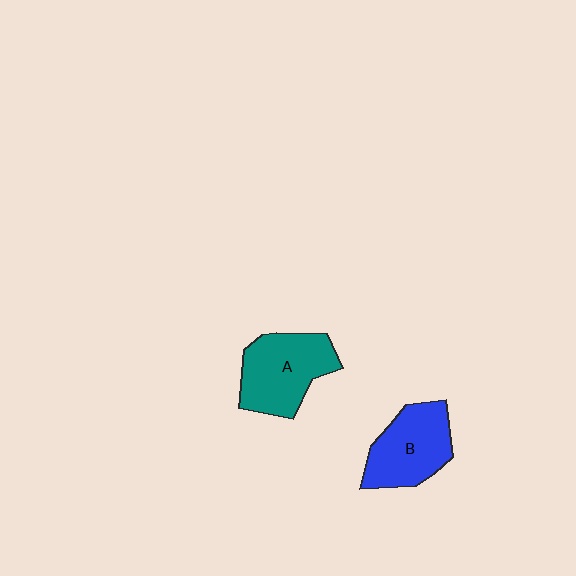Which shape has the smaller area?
Shape B (blue).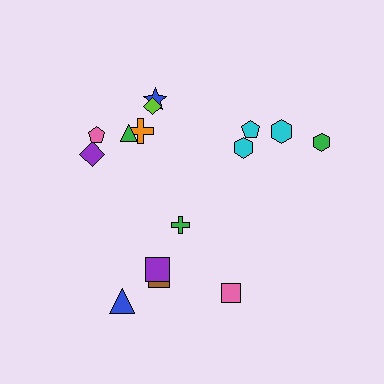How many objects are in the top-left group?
There are 6 objects.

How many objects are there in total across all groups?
There are 15 objects.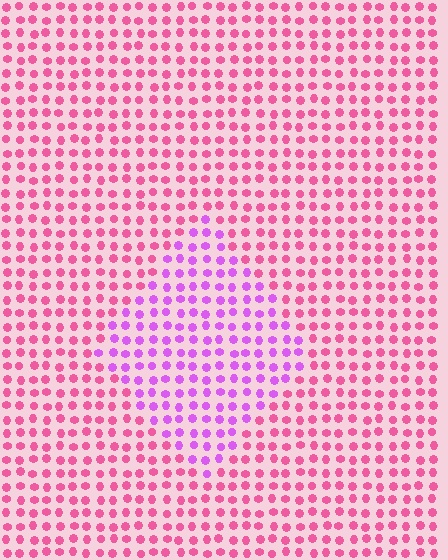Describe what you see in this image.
The image is filled with small pink elements in a uniform arrangement. A diamond-shaped region is visible where the elements are tinted to a slightly different hue, forming a subtle color boundary.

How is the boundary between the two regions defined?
The boundary is defined purely by a slight shift in hue (about 40 degrees). Spacing, size, and orientation are identical on both sides.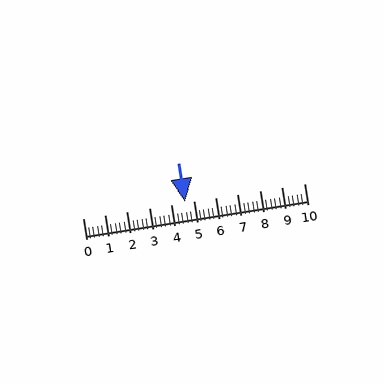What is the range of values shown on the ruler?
The ruler shows values from 0 to 10.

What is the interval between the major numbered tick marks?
The major tick marks are spaced 1 units apart.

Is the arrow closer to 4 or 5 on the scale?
The arrow is closer to 5.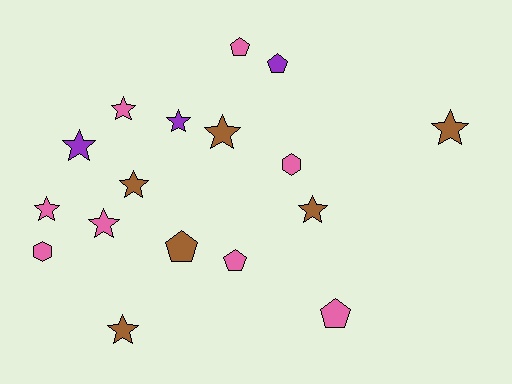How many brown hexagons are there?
There are no brown hexagons.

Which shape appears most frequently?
Star, with 10 objects.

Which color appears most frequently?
Pink, with 8 objects.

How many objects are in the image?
There are 17 objects.